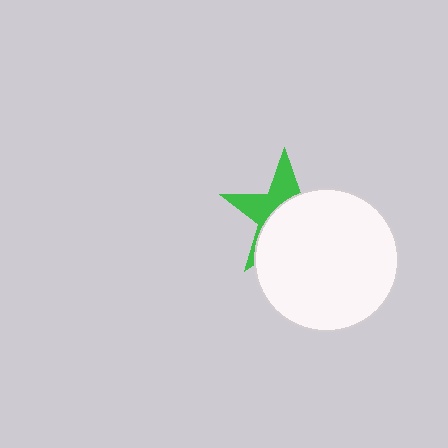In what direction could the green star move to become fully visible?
The green star could move toward the upper-left. That would shift it out from behind the white circle entirely.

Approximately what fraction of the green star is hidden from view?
Roughly 61% of the green star is hidden behind the white circle.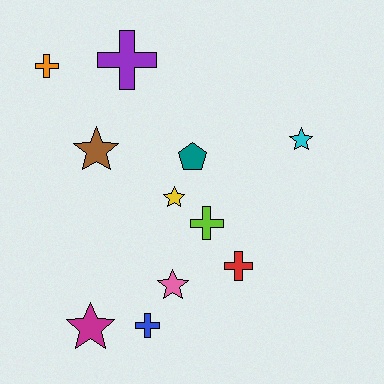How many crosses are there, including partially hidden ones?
There are 5 crosses.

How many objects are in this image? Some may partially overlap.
There are 11 objects.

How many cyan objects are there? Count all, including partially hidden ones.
There is 1 cyan object.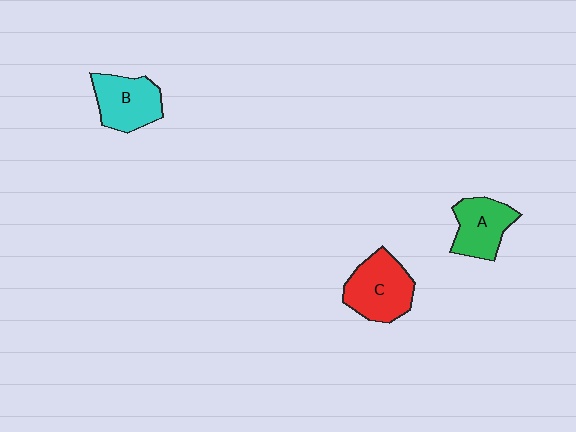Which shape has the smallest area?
Shape A (green).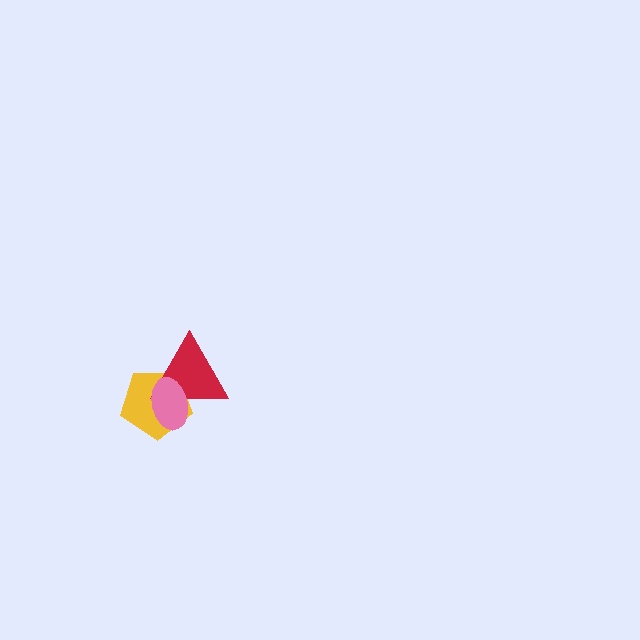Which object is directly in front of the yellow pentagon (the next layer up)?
The red triangle is directly in front of the yellow pentagon.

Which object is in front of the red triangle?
The pink ellipse is in front of the red triangle.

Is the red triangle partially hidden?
Yes, it is partially covered by another shape.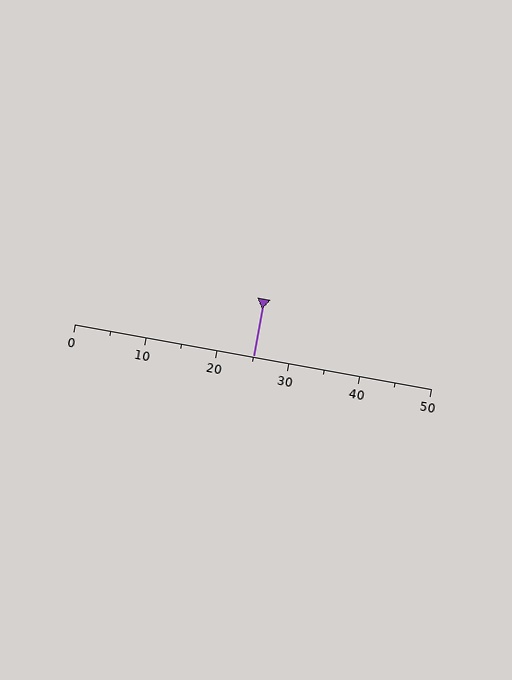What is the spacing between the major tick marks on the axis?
The major ticks are spaced 10 apart.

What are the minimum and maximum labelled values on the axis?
The axis runs from 0 to 50.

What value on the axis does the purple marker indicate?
The marker indicates approximately 25.